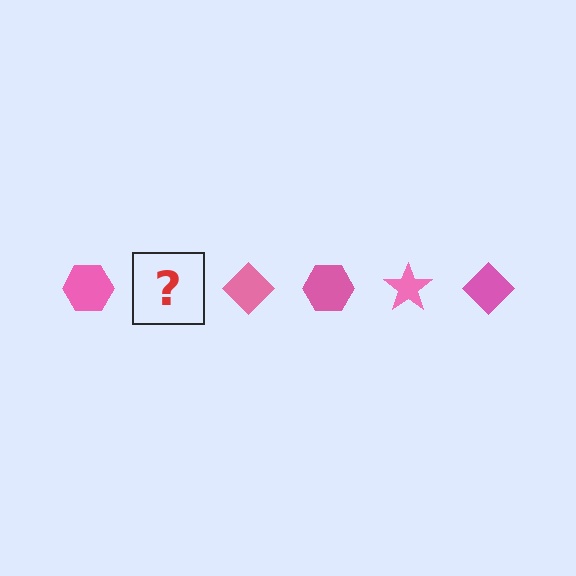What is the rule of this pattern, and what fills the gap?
The rule is that the pattern cycles through hexagon, star, diamond shapes in pink. The gap should be filled with a pink star.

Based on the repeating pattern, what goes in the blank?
The blank should be a pink star.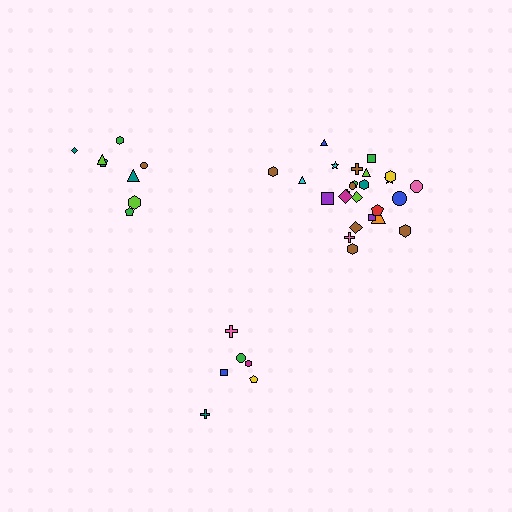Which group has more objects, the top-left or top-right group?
The top-right group.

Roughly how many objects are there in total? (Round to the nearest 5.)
Roughly 40 objects in total.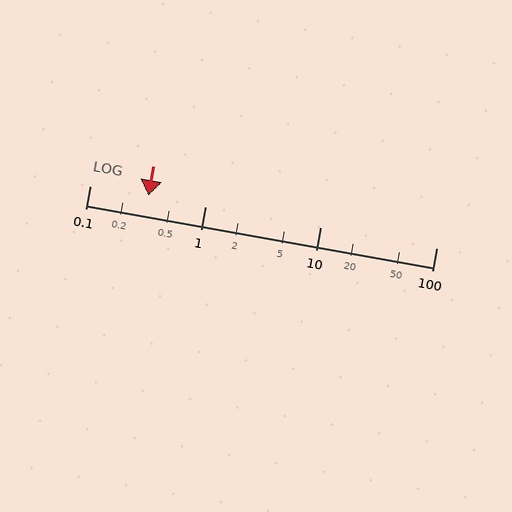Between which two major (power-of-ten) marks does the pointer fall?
The pointer is between 0.1 and 1.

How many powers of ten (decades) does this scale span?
The scale spans 3 decades, from 0.1 to 100.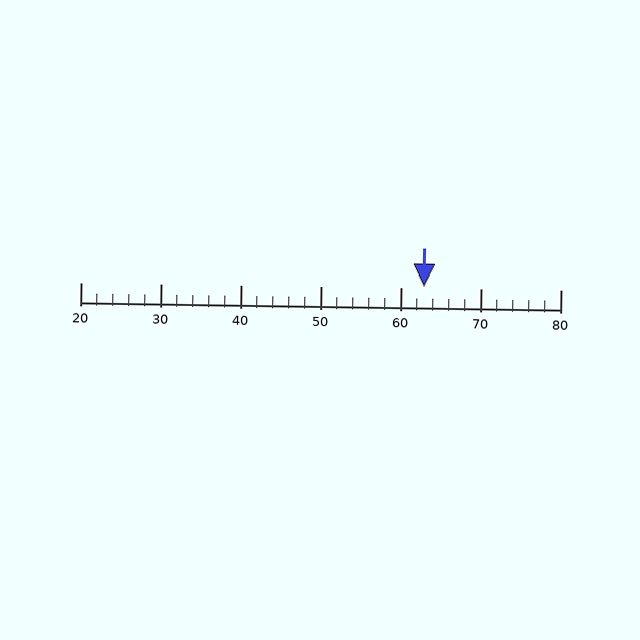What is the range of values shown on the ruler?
The ruler shows values from 20 to 80.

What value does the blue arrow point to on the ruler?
The blue arrow points to approximately 63.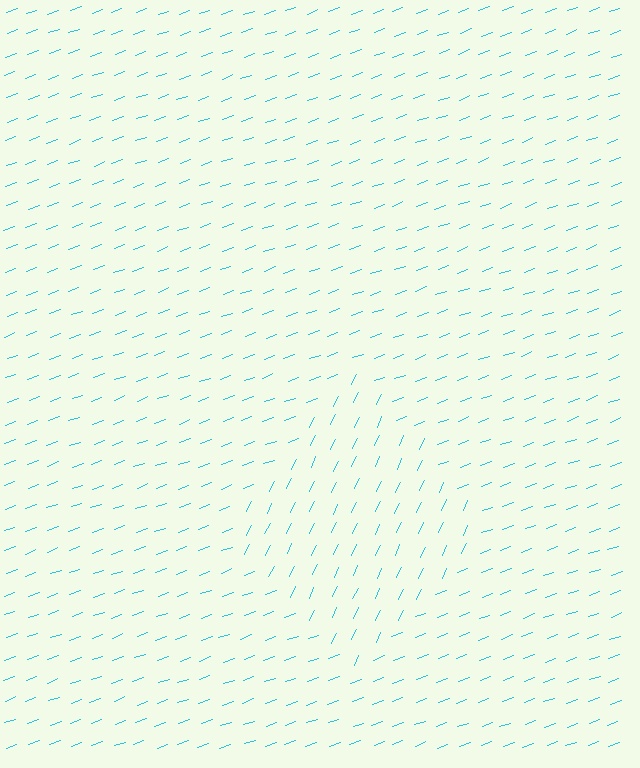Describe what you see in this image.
The image is filled with small cyan line segments. A diamond region in the image has lines oriented differently from the surrounding lines, creating a visible texture boundary.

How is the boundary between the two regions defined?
The boundary is defined purely by a change in line orientation (approximately 45 degrees difference). All lines are the same color and thickness.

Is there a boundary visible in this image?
Yes, there is a texture boundary formed by a change in line orientation.